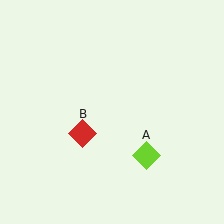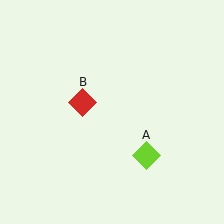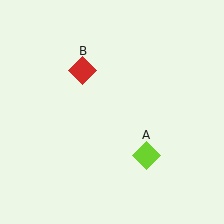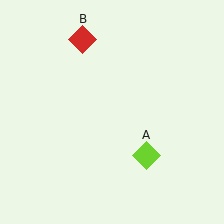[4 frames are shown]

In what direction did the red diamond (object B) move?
The red diamond (object B) moved up.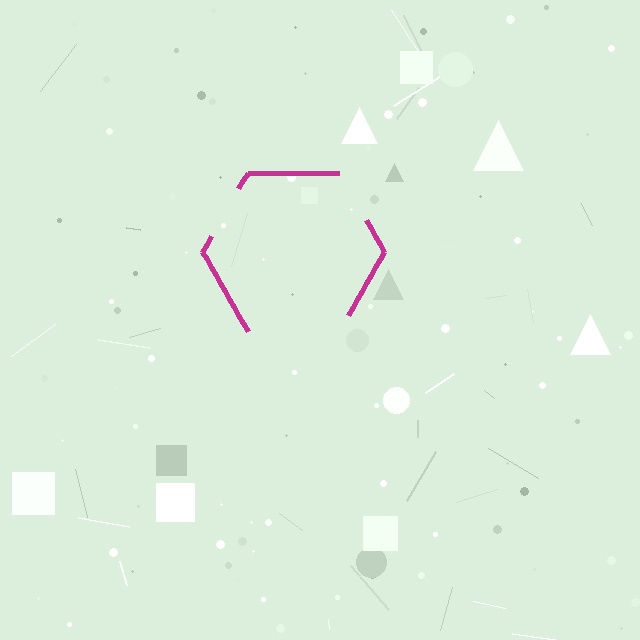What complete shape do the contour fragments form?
The contour fragments form a hexagon.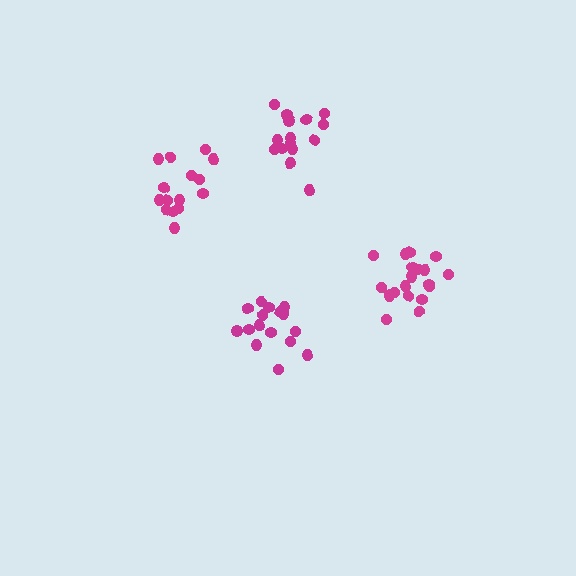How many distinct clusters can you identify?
There are 4 distinct clusters.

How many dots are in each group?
Group 1: 15 dots, Group 2: 20 dots, Group 3: 15 dots, Group 4: 16 dots (66 total).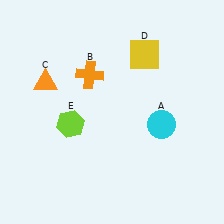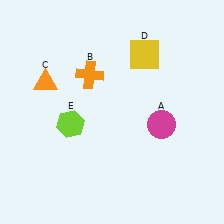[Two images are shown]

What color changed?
The circle (A) changed from cyan in Image 1 to magenta in Image 2.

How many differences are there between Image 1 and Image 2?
There is 1 difference between the two images.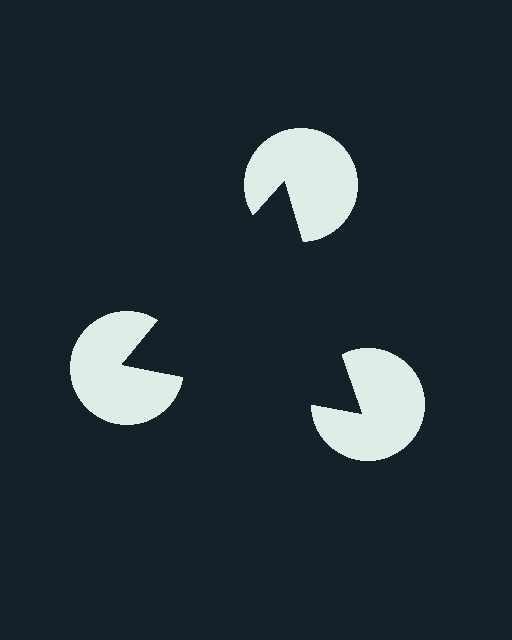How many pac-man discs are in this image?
There are 3 — one at each vertex of the illusory triangle.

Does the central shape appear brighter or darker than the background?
It typically appears slightly darker than the background, even though no actual brightness change is drawn.